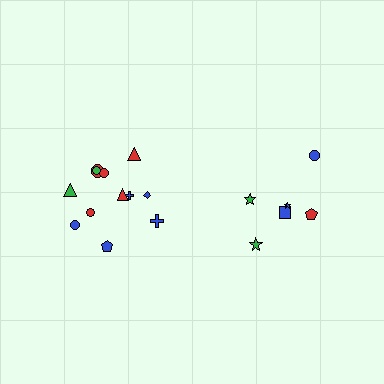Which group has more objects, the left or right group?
The left group.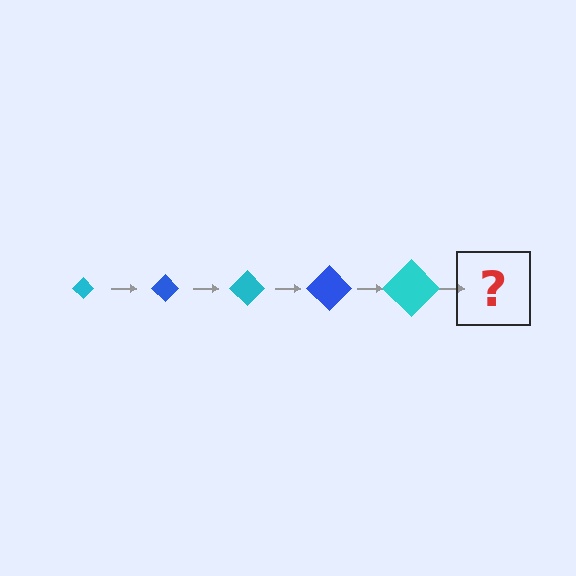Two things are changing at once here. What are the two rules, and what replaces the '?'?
The two rules are that the diamond grows larger each step and the color cycles through cyan and blue. The '?' should be a blue diamond, larger than the previous one.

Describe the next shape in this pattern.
It should be a blue diamond, larger than the previous one.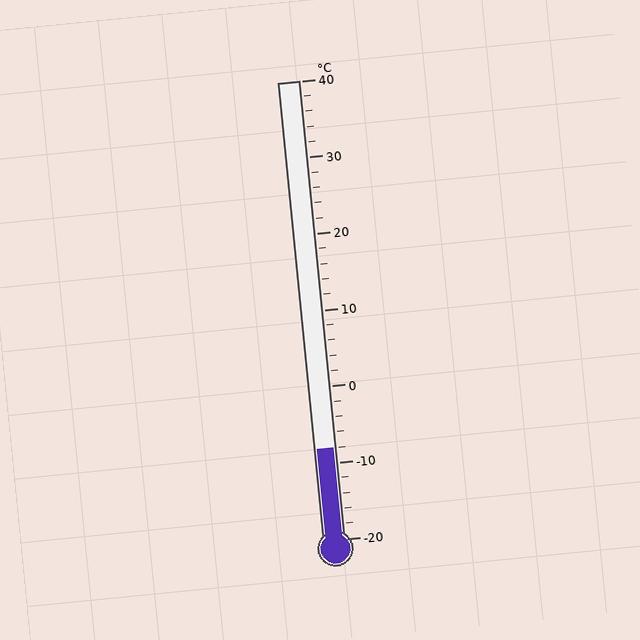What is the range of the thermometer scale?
The thermometer scale ranges from -20°C to 40°C.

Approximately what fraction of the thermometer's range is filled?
The thermometer is filled to approximately 20% of its range.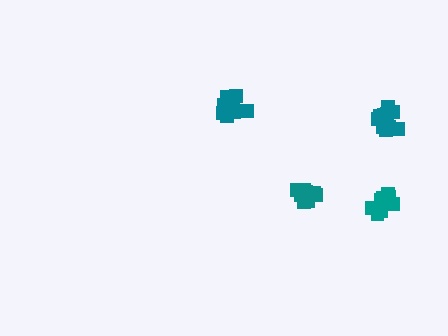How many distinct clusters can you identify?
There are 4 distinct clusters.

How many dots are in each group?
Group 1: 10 dots, Group 2: 13 dots, Group 3: 10 dots, Group 4: 10 dots (43 total).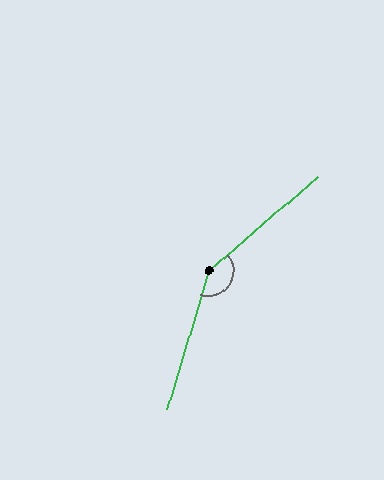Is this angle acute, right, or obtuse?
It is obtuse.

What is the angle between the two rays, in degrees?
Approximately 148 degrees.